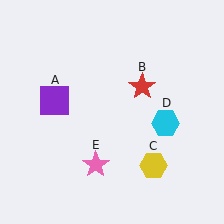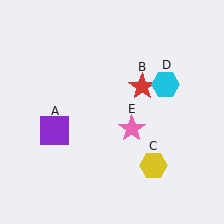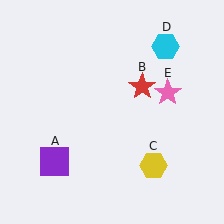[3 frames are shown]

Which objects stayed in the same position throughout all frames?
Red star (object B) and yellow hexagon (object C) remained stationary.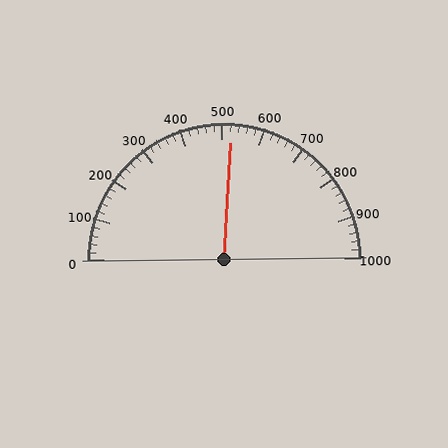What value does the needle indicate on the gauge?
The needle indicates approximately 520.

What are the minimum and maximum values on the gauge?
The gauge ranges from 0 to 1000.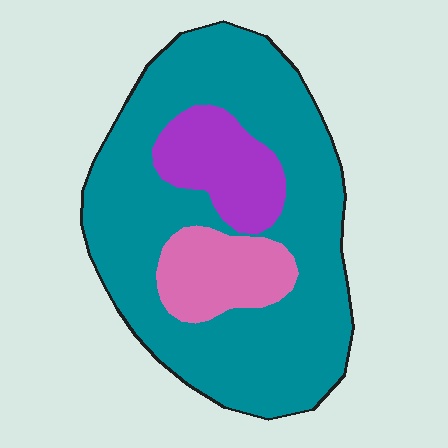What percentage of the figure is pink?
Pink takes up less than a sixth of the figure.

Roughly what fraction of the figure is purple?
Purple covers 14% of the figure.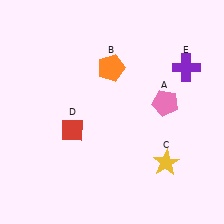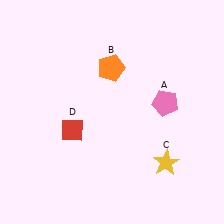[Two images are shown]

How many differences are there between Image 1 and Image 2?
There is 1 difference between the two images.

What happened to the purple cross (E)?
The purple cross (E) was removed in Image 2. It was in the top-right area of Image 1.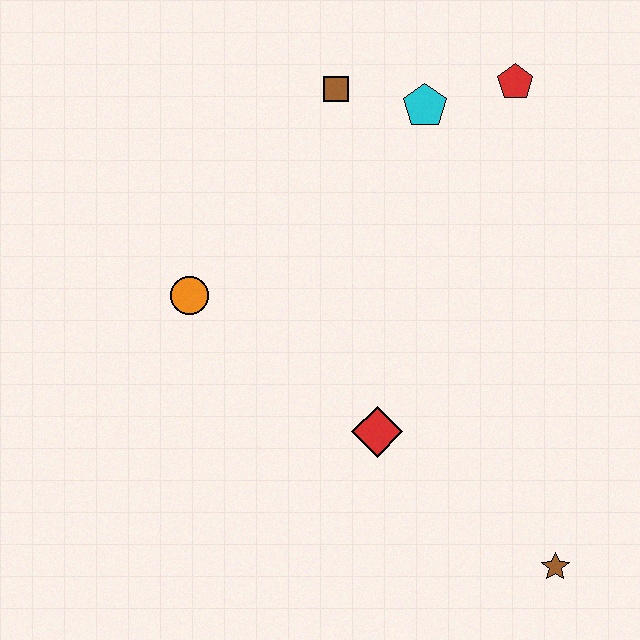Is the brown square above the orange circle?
Yes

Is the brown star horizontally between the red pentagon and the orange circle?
No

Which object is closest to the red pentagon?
The cyan pentagon is closest to the red pentagon.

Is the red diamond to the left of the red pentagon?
Yes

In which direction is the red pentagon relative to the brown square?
The red pentagon is to the right of the brown square.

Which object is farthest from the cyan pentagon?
The brown star is farthest from the cyan pentagon.